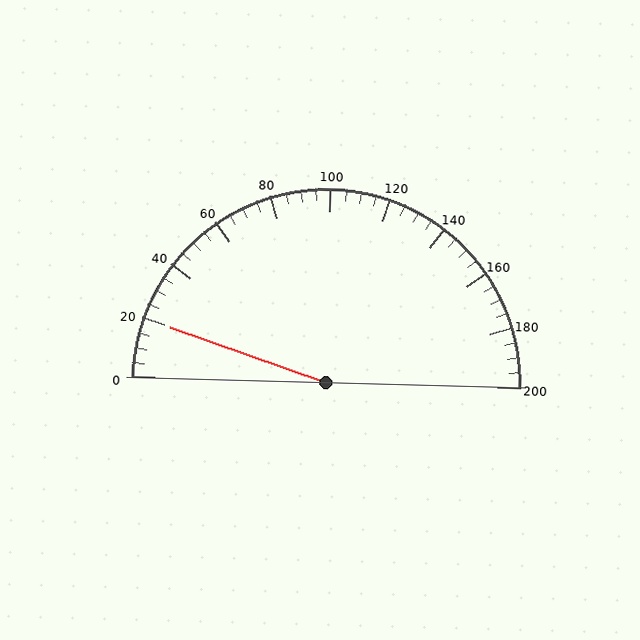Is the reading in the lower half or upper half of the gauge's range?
The reading is in the lower half of the range (0 to 200).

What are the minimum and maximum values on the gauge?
The gauge ranges from 0 to 200.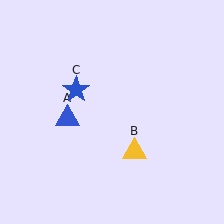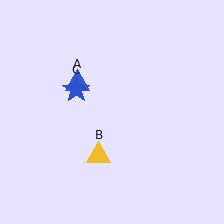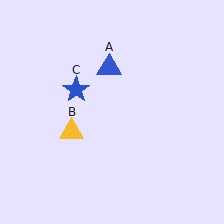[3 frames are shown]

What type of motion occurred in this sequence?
The blue triangle (object A), yellow triangle (object B) rotated clockwise around the center of the scene.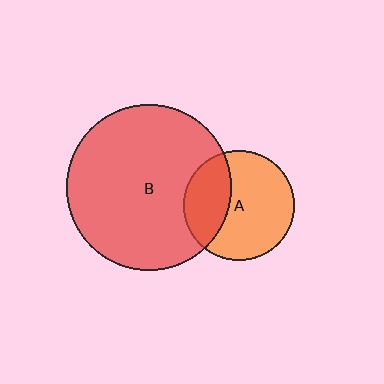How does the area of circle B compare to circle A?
Approximately 2.2 times.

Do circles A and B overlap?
Yes.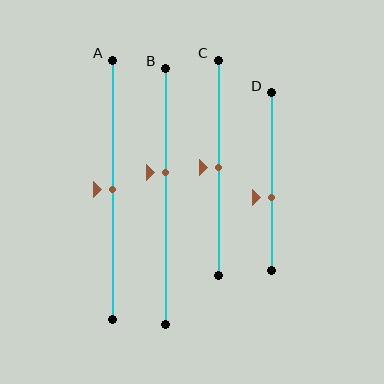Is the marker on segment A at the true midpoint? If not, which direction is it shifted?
Yes, the marker on segment A is at the true midpoint.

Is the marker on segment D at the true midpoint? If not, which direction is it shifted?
No, the marker on segment D is shifted downward by about 9% of the segment length.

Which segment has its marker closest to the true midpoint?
Segment A has its marker closest to the true midpoint.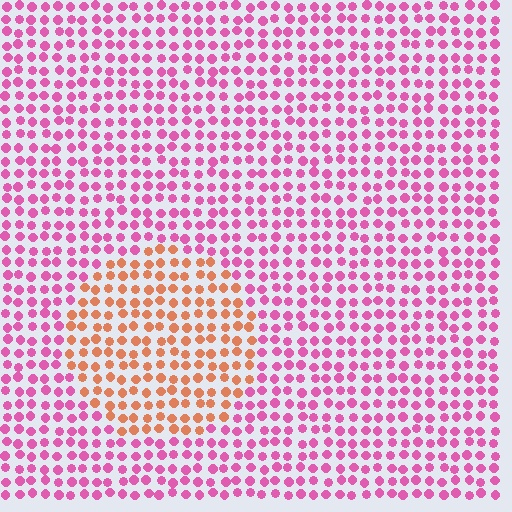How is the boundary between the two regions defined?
The boundary is defined purely by a slight shift in hue (about 54 degrees). Spacing, size, and orientation are identical on both sides.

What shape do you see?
I see a circle.